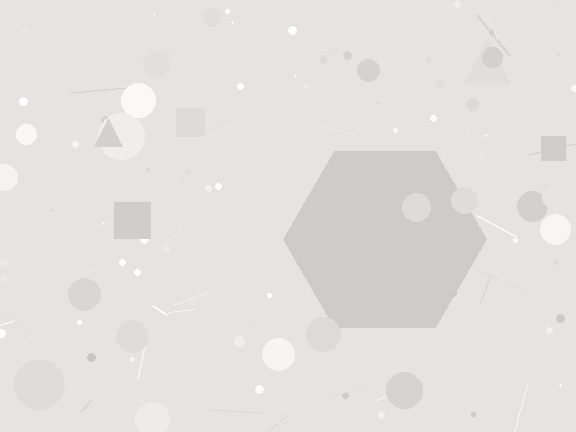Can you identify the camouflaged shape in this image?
The camouflaged shape is a hexagon.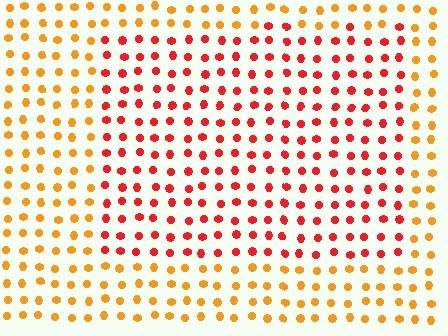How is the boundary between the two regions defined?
The boundary is defined purely by a slight shift in hue (about 37 degrees). Spacing, size, and orientation are identical on both sides.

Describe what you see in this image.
The image is filled with small orange elements in a uniform arrangement. A rectangle-shaped region is visible where the elements are tinted to a slightly different hue, forming a subtle color boundary.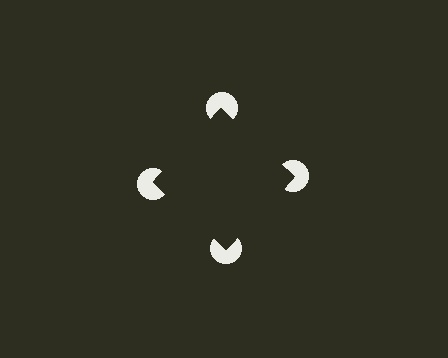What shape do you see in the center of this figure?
An illusory square — its edges are inferred from the aligned wedge cuts in the pac-man discs, not physically drawn.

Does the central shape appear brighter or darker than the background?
It typically appears slightly darker than the background, even though no actual brightness change is drawn.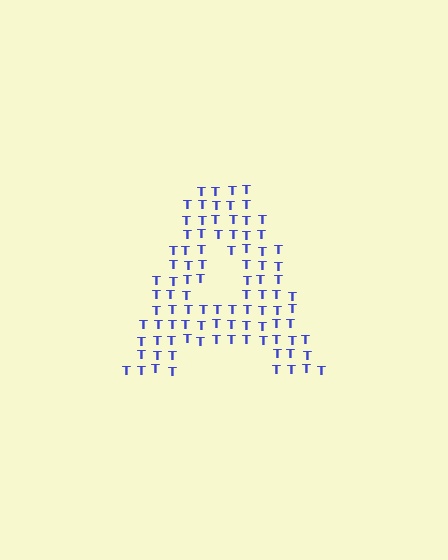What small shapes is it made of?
It is made of small letter T's.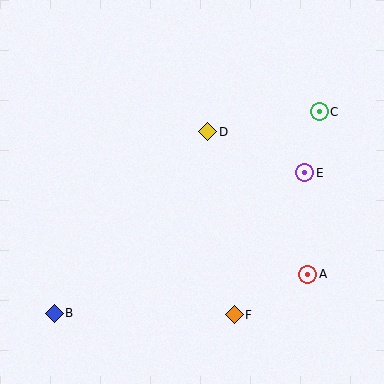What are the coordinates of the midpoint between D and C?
The midpoint between D and C is at (263, 122).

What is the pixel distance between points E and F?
The distance between E and F is 158 pixels.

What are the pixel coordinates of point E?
Point E is at (305, 173).